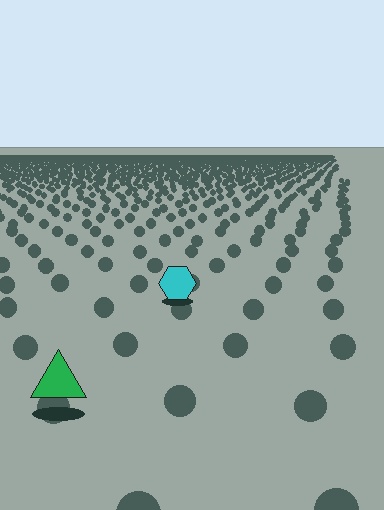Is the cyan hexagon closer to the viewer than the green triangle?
No. The green triangle is closer — you can tell from the texture gradient: the ground texture is coarser near it.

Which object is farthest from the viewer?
The cyan hexagon is farthest from the viewer. It appears smaller and the ground texture around it is denser.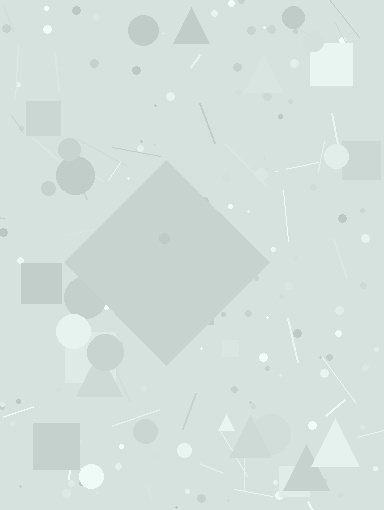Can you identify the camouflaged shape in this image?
The camouflaged shape is a diamond.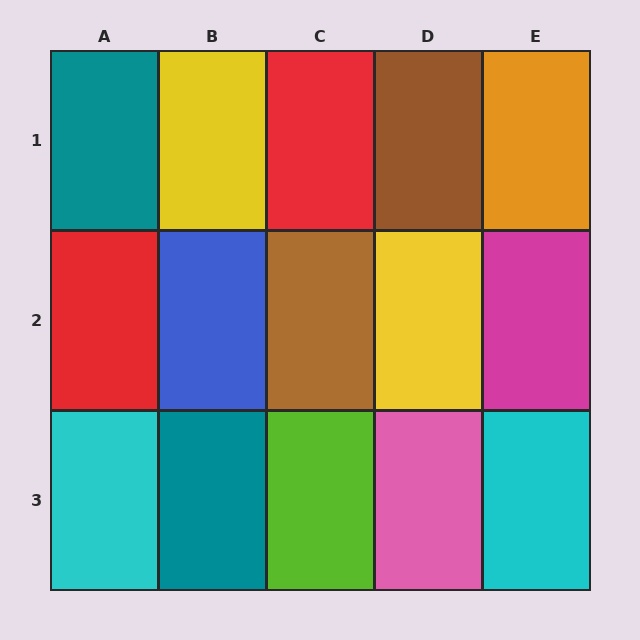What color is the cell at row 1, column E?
Orange.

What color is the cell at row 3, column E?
Cyan.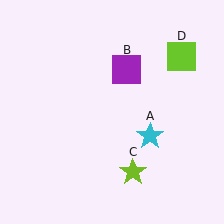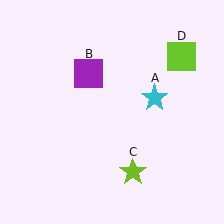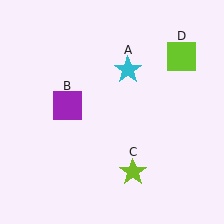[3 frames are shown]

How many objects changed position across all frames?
2 objects changed position: cyan star (object A), purple square (object B).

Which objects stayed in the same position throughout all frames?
Lime star (object C) and lime square (object D) remained stationary.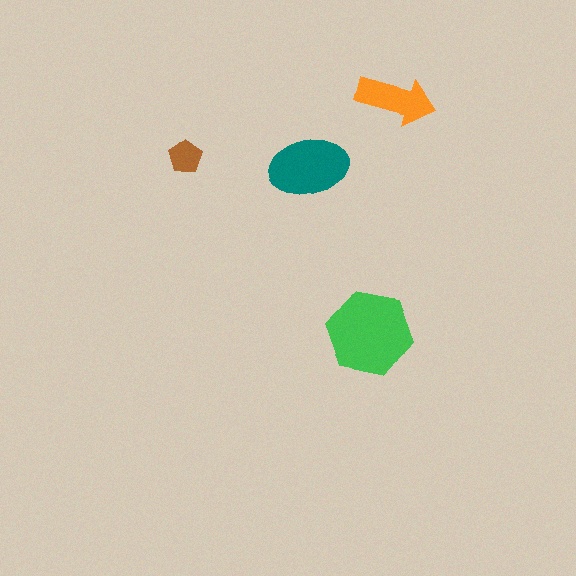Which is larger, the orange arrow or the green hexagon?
The green hexagon.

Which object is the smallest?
The brown pentagon.